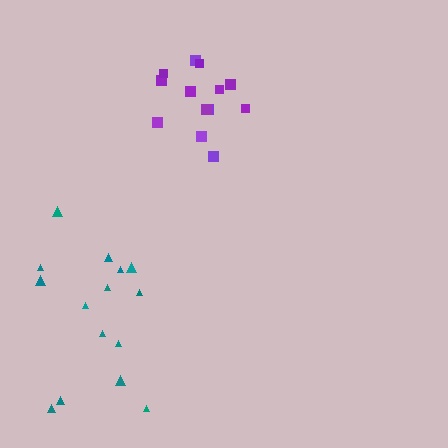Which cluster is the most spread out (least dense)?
Teal.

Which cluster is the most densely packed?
Purple.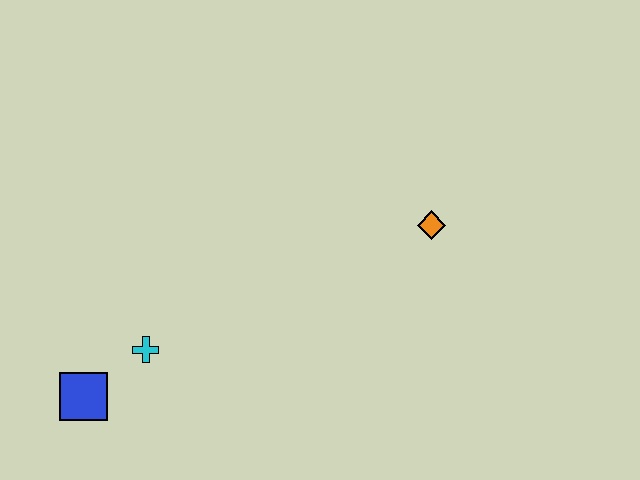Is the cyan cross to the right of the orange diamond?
No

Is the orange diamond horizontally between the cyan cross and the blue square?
No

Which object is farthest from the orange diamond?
The blue square is farthest from the orange diamond.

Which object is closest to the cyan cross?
The blue square is closest to the cyan cross.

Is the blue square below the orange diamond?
Yes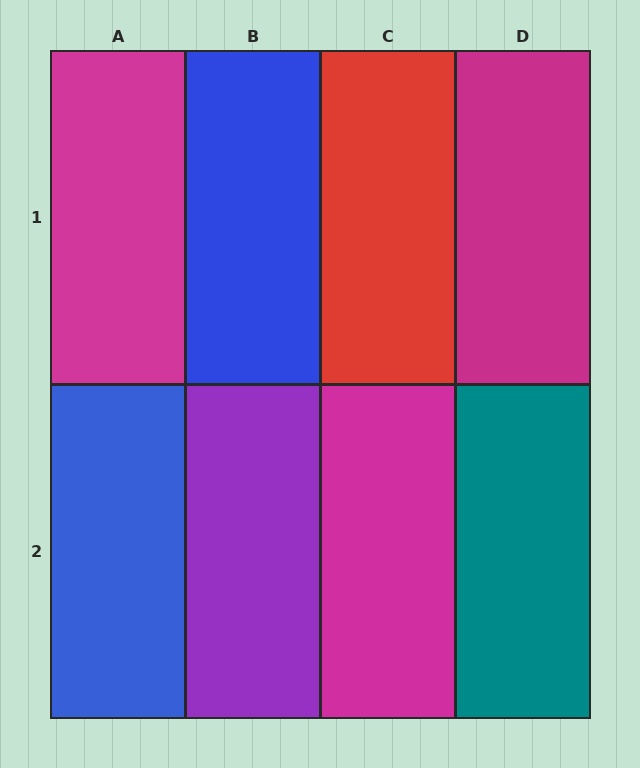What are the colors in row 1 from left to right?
Magenta, blue, red, magenta.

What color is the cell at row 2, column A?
Blue.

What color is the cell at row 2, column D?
Teal.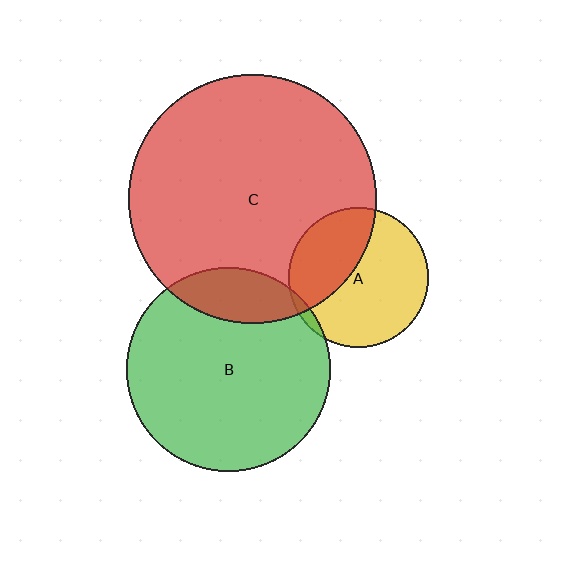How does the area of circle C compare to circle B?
Approximately 1.5 times.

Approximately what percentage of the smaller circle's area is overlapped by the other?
Approximately 5%.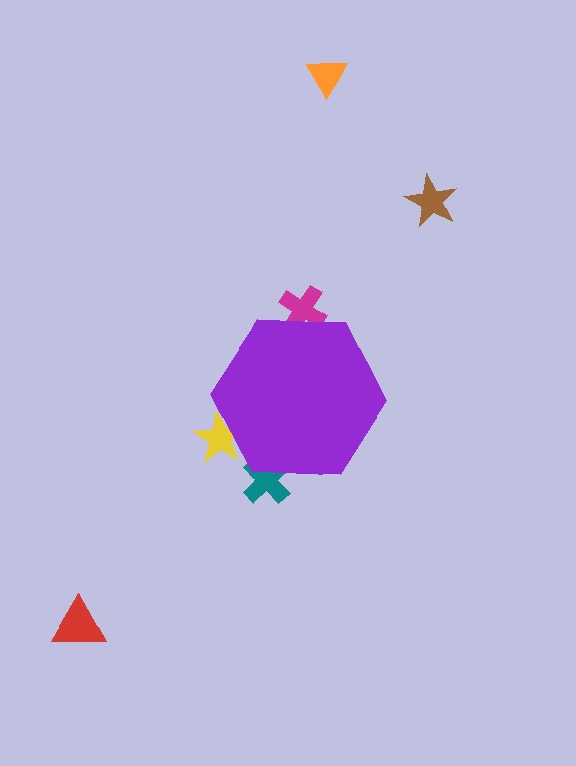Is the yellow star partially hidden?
Yes, the yellow star is partially hidden behind the purple hexagon.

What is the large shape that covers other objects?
A purple hexagon.